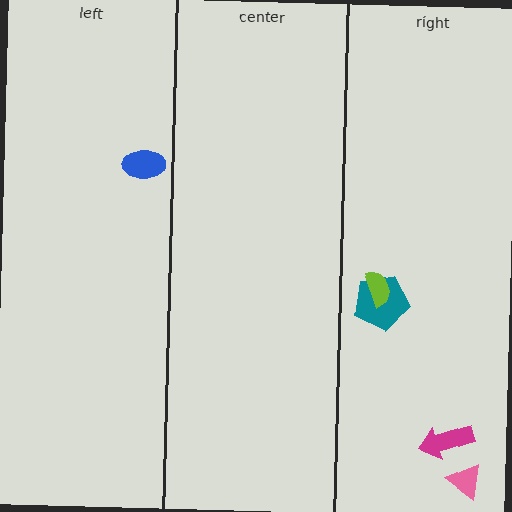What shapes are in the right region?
The teal pentagon, the magenta arrow, the lime semicircle, the pink triangle.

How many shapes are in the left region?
1.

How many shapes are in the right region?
4.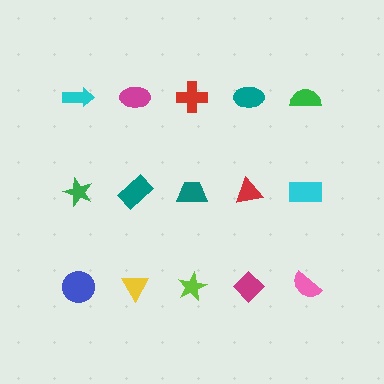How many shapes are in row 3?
5 shapes.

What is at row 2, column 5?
A cyan rectangle.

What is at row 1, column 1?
A cyan arrow.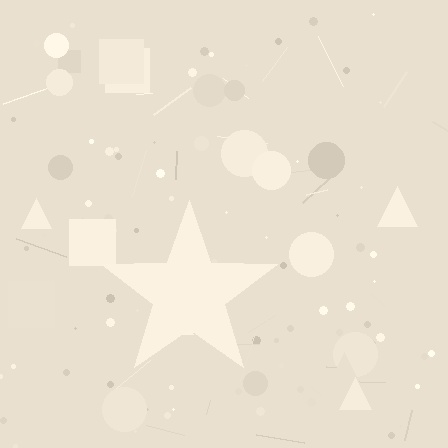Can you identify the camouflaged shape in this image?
The camouflaged shape is a star.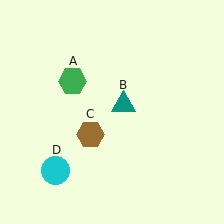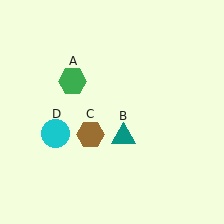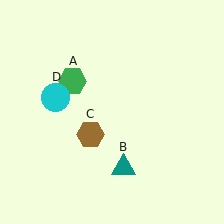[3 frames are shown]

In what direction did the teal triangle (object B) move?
The teal triangle (object B) moved down.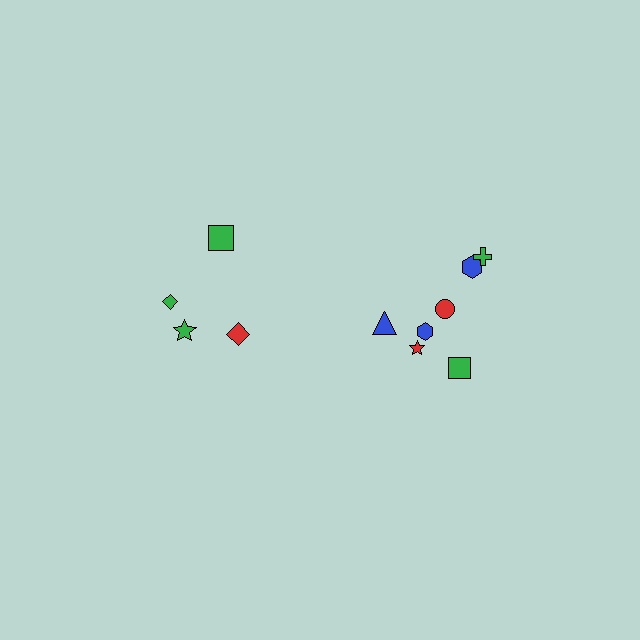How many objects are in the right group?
There are 7 objects.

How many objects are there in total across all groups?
There are 11 objects.